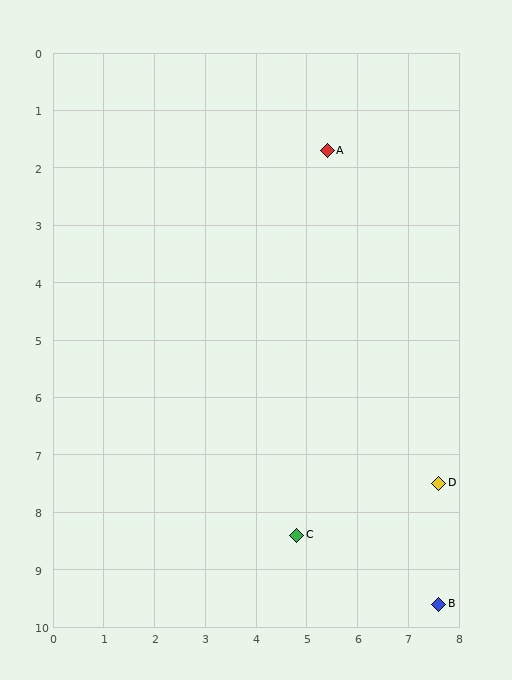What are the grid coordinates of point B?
Point B is at approximately (7.6, 9.6).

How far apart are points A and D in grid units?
Points A and D are about 6.2 grid units apart.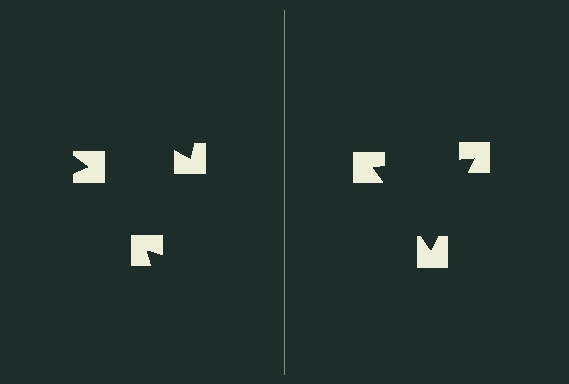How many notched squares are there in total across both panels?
6 — 3 on each side.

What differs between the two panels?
The notched squares are positioned identically on both sides; only the wedge orientations differ. On the right they align to a triangle; on the left they are misaligned.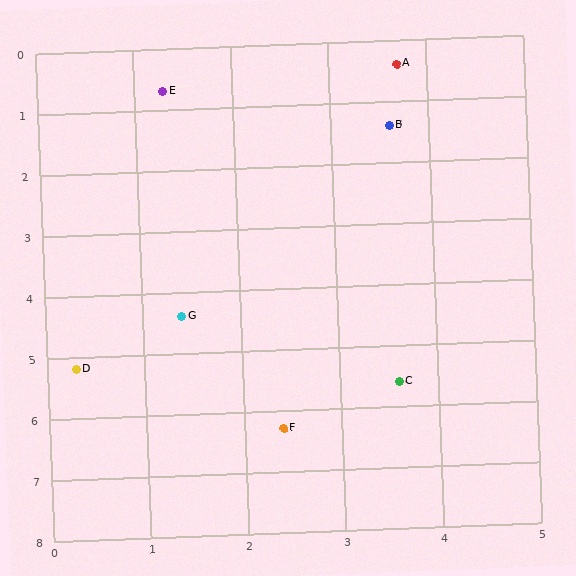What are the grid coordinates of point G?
Point G is at approximately (1.4, 4.4).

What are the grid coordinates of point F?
Point F is at approximately (2.4, 6.3).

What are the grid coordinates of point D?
Point D is at approximately (0.3, 5.2).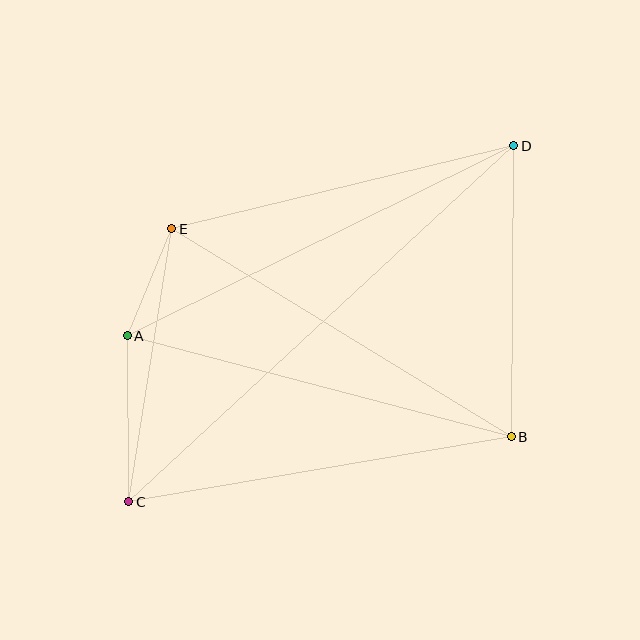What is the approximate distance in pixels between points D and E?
The distance between D and E is approximately 352 pixels.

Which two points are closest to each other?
Points A and E are closest to each other.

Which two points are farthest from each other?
Points C and D are farthest from each other.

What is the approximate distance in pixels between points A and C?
The distance between A and C is approximately 166 pixels.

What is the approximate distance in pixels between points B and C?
The distance between B and C is approximately 388 pixels.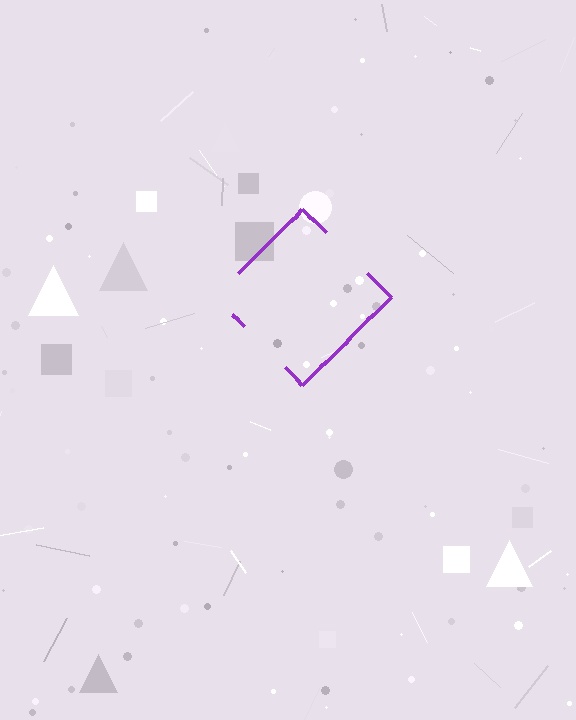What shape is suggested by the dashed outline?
The dashed outline suggests a diamond.